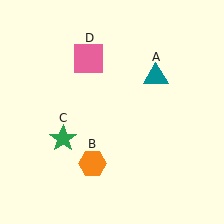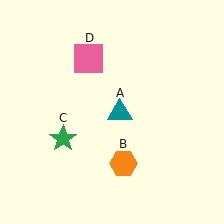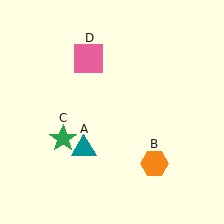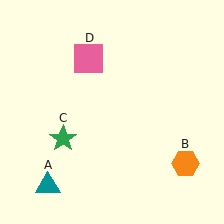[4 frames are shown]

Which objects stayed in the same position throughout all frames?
Green star (object C) and pink square (object D) remained stationary.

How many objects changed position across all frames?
2 objects changed position: teal triangle (object A), orange hexagon (object B).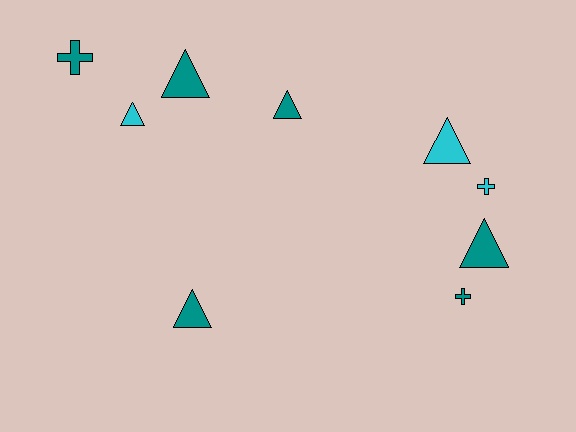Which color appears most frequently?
Teal, with 6 objects.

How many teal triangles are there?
There are 4 teal triangles.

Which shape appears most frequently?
Triangle, with 6 objects.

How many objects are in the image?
There are 9 objects.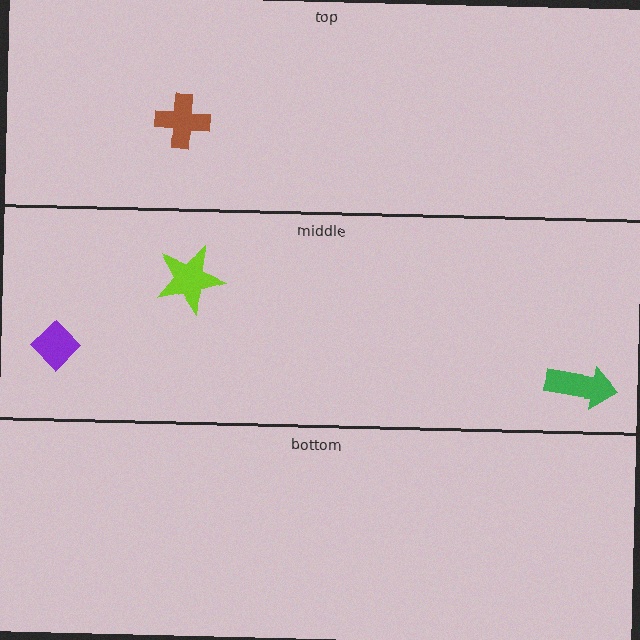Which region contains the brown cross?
The top region.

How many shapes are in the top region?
1.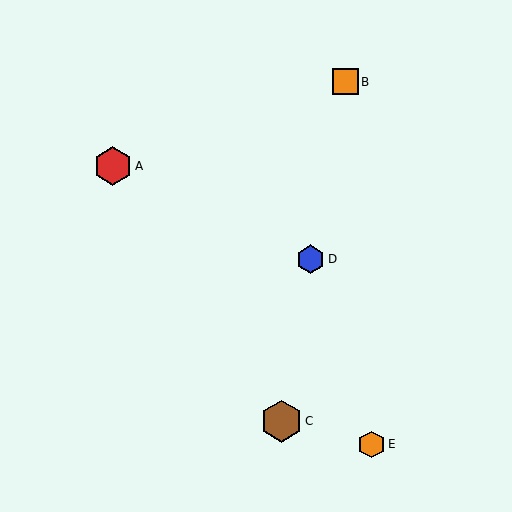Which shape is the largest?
The brown hexagon (labeled C) is the largest.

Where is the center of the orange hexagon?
The center of the orange hexagon is at (371, 444).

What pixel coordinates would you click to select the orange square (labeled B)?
Click at (345, 82) to select the orange square B.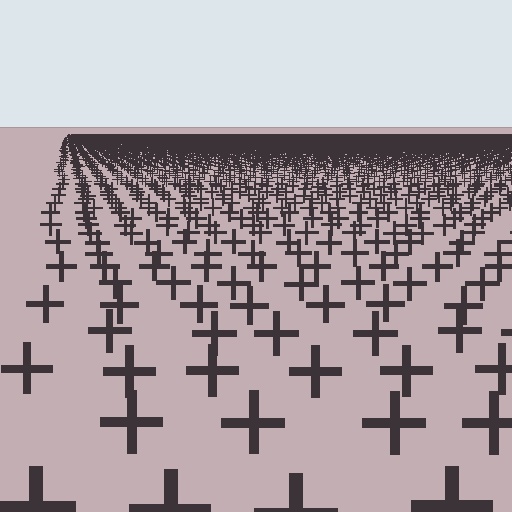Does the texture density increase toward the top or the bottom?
Density increases toward the top.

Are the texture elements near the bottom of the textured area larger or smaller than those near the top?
Larger. Near the bottom, elements are closer to the viewer and appear at a bigger on-screen size.